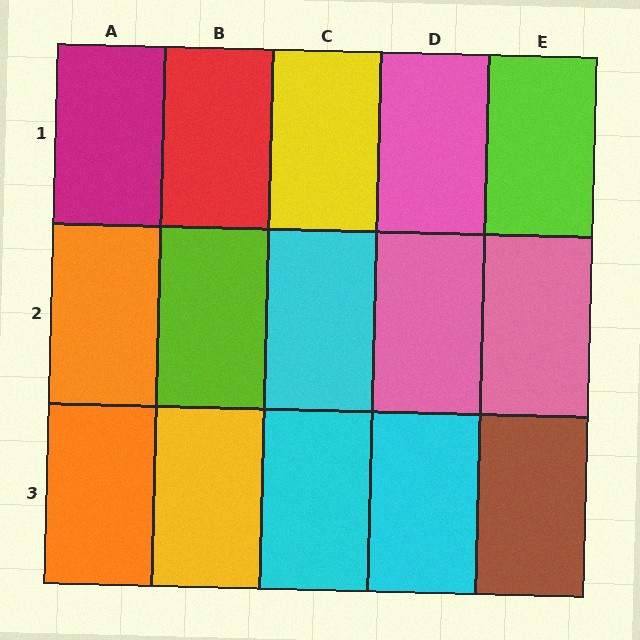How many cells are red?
1 cell is red.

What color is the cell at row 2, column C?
Cyan.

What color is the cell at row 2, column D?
Pink.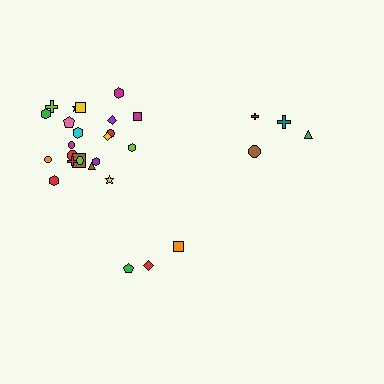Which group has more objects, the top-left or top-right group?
The top-left group.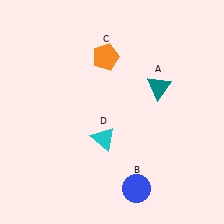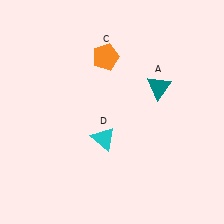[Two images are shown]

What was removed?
The blue circle (B) was removed in Image 2.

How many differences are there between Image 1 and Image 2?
There is 1 difference between the two images.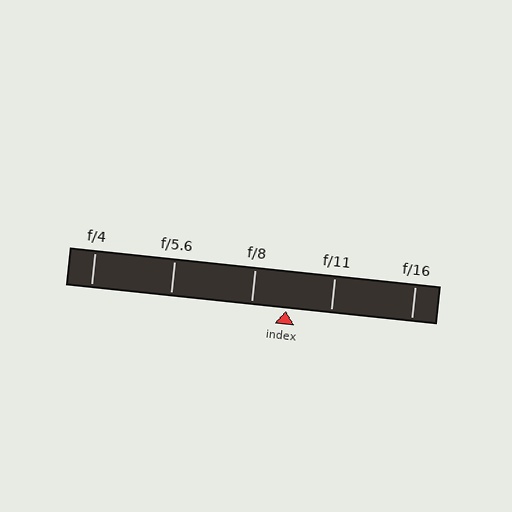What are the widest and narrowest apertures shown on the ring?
The widest aperture shown is f/4 and the narrowest is f/16.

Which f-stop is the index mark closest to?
The index mark is closest to f/8.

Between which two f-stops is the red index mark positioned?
The index mark is between f/8 and f/11.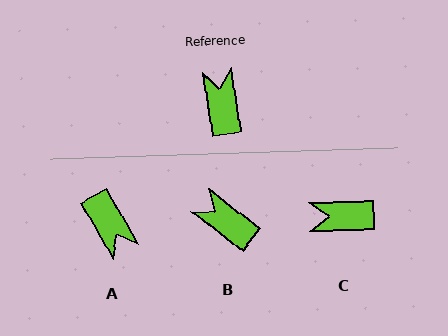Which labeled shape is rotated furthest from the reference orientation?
A, about 159 degrees away.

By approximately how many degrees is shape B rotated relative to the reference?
Approximately 43 degrees counter-clockwise.